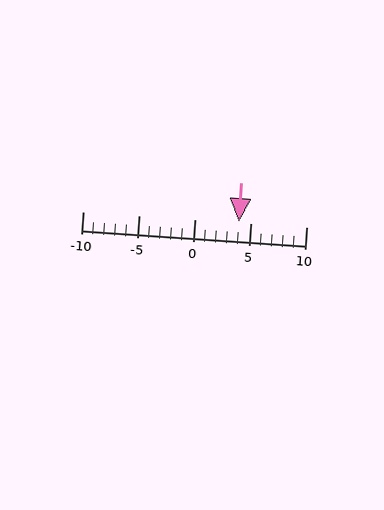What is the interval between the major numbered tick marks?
The major tick marks are spaced 5 units apart.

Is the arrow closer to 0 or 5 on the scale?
The arrow is closer to 5.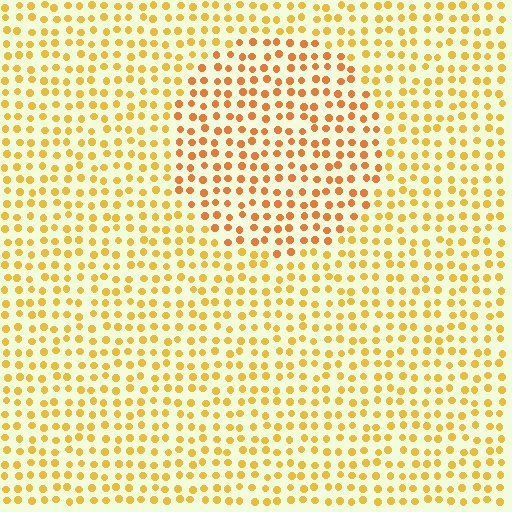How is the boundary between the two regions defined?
The boundary is defined purely by a slight shift in hue (about 22 degrees). Spacing, size, and orientation are identical on both sides.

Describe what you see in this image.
The image is filled with small yellow elements in a uniform arrangement. A circle-shaped region is visible where the elements are tinted to a slightly different hue, forming a subtle color boundary.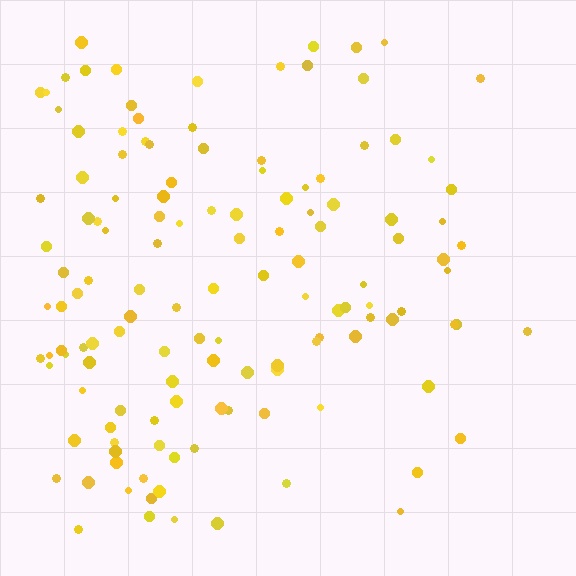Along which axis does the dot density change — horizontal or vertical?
Horizontal.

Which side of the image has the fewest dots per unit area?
The right.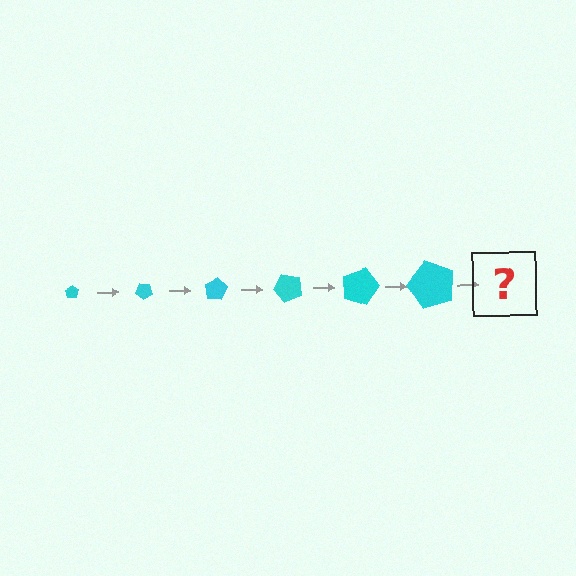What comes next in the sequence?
The next element should be a pentagon, larger than the previous one and rotated 240 degrees from the start.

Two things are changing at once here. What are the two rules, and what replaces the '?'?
The two rules are that the pentagon grows larger each step and it rotates 40 degrees each step. The '?' should be a pentagon, larger than the previous one and rotated 240 degrees from the start.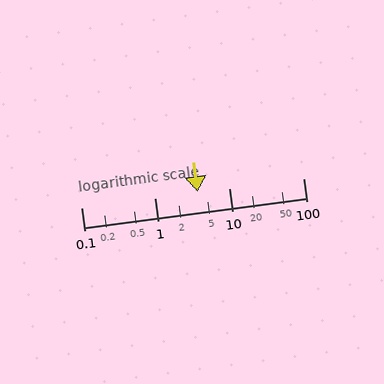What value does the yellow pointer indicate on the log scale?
The pointer indicates approximately 3.8.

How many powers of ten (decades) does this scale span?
The scale spans 3 decades, from 0.1 to 100.